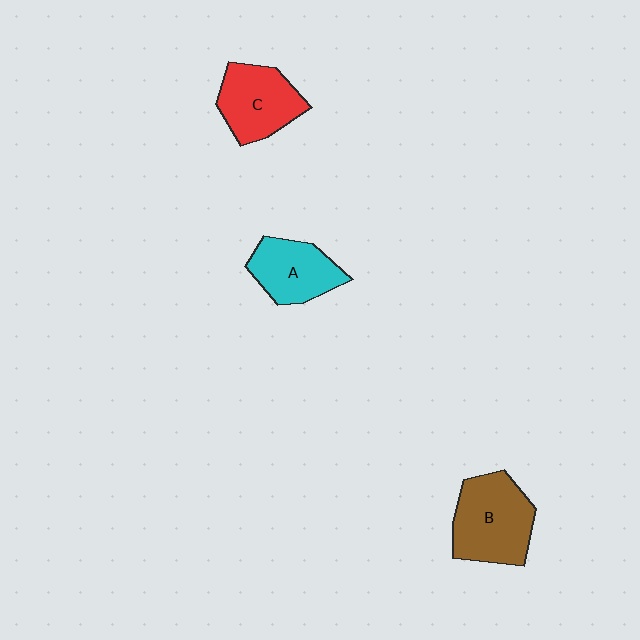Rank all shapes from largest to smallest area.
From largest to smallest: B (brown), C (red), A (cyan).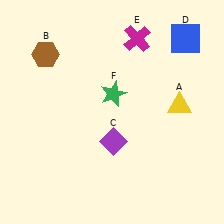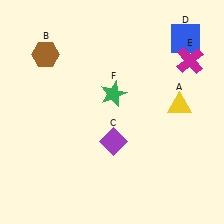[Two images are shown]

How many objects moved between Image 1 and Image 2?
1 object moved between the two images.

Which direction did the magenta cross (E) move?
The magenta cross (E) moved right.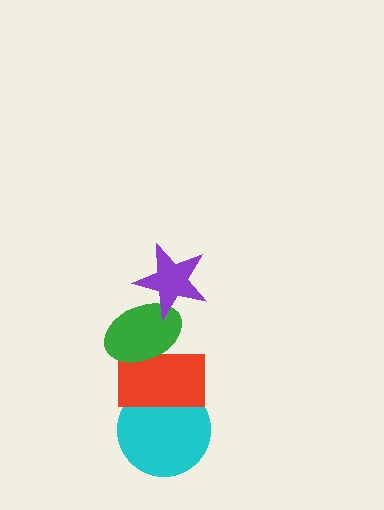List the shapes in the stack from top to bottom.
From top to bottom: the purple star, the green ellipse, the red rectangle, the cyan circle.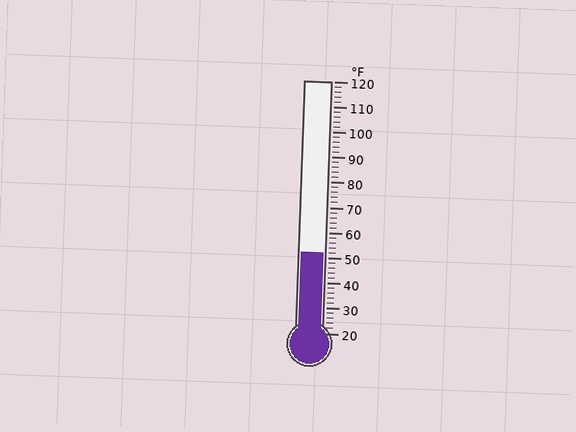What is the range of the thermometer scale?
The thermometer scale ranges from 20°F to 120°F.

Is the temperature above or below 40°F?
The temperature is above 40°F.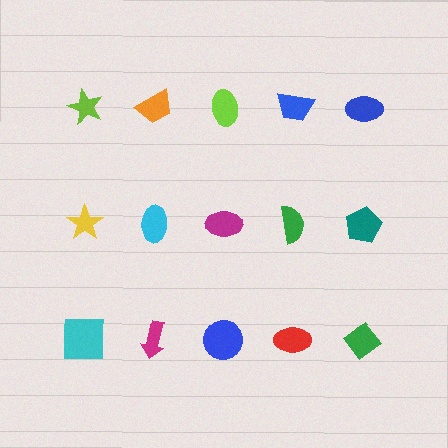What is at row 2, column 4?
A green semicircle.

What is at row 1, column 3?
A lime ellipse.